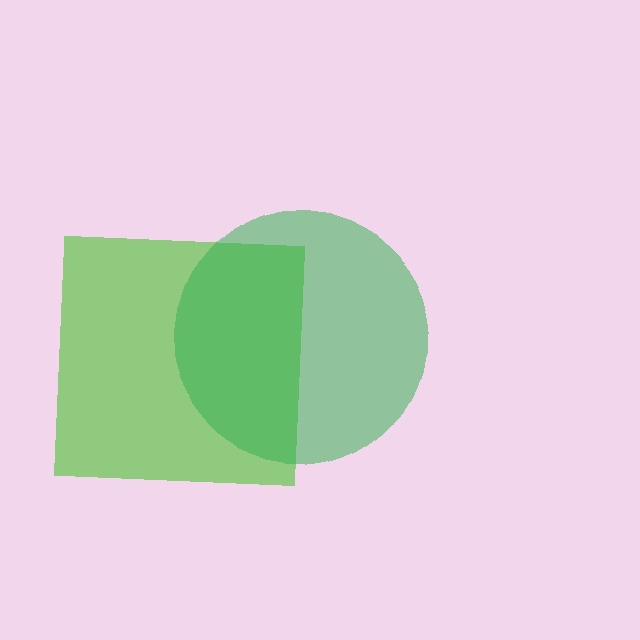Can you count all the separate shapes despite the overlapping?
Yes, there are 2 separate shapes.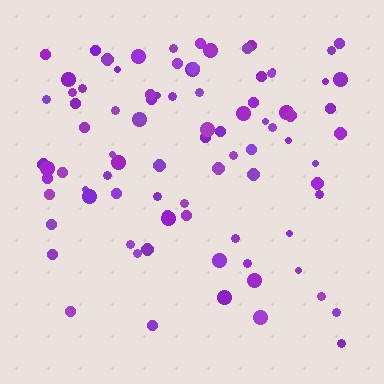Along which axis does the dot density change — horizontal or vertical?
Vertical.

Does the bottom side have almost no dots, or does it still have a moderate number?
Still a moderate number, just noticeably fewer than the top.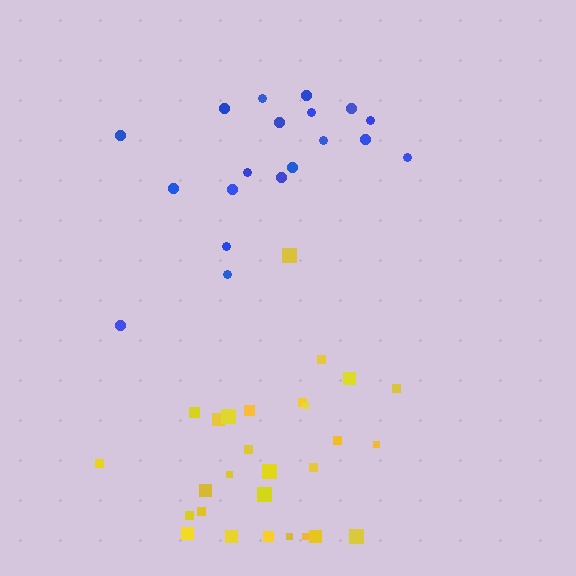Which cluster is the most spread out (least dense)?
Blue.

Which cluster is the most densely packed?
Yellow.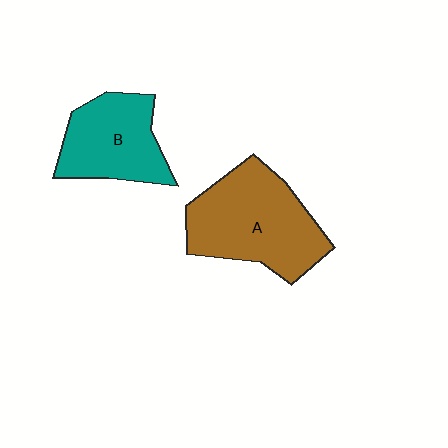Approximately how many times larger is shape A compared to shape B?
Approximately 1.4 times.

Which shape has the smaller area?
Shape B (teal).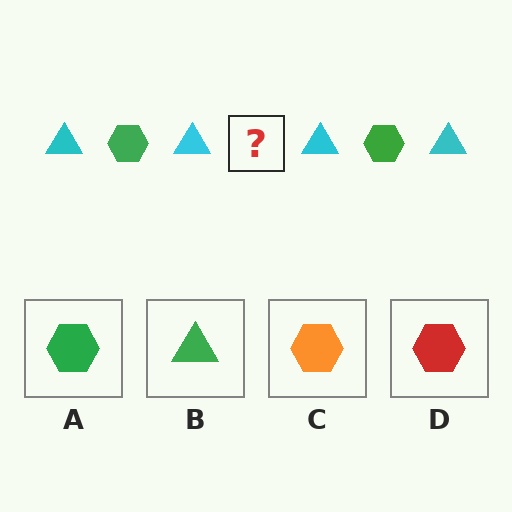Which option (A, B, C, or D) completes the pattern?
A.